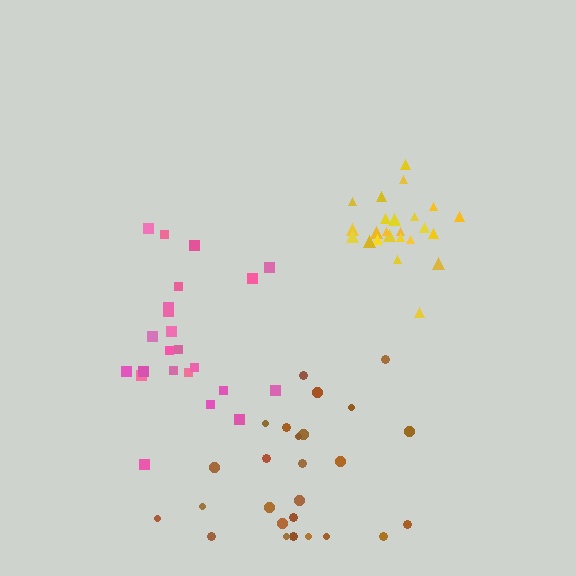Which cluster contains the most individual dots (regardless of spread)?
Brown (26).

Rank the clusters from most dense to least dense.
yellow, brown, pink.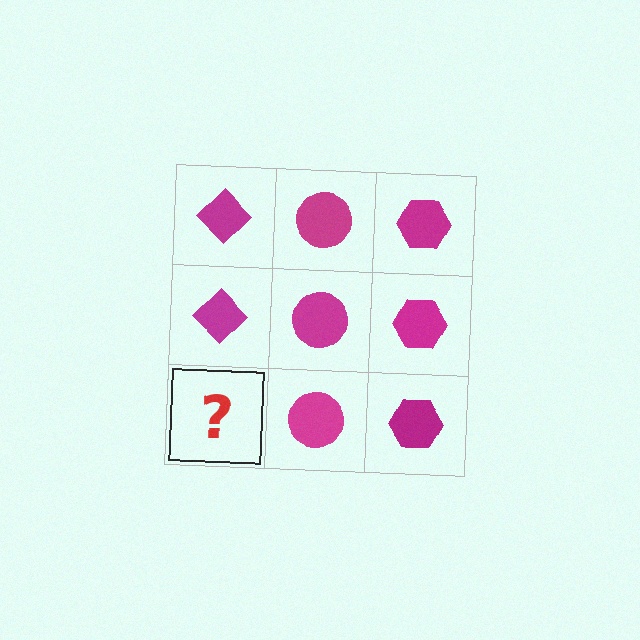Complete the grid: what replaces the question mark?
The question mark should be replaced with a magenta diamond.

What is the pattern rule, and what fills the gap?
The rule is that each column has a consistent shape. The gap should be filled with a magenta diamond.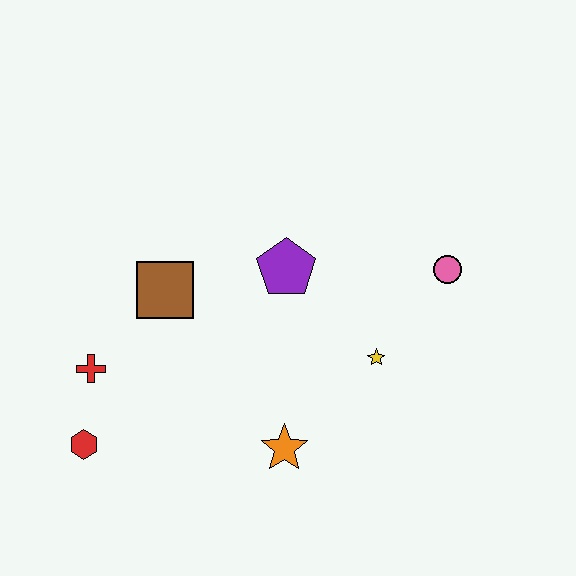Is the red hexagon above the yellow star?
No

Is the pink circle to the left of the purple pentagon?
No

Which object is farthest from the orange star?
The pink circle is farthest from the orange star.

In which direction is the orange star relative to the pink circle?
The orange star is below the pink circle.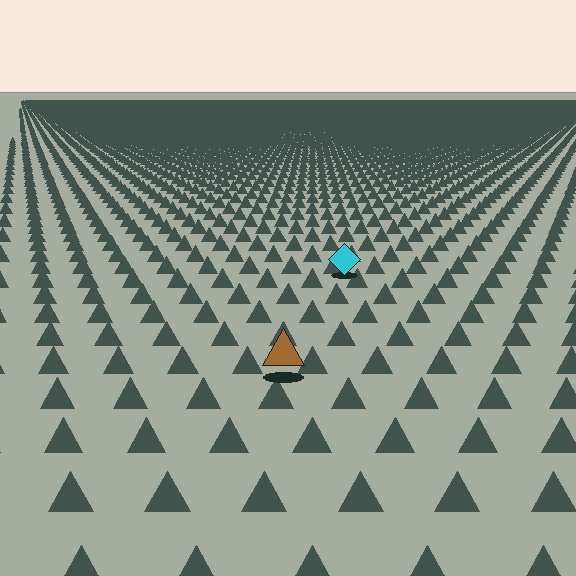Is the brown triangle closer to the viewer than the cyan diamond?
Yes. The brown triangle is closer — you can tell from the texture gradient: the ground texture is coarser near it.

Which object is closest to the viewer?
The brown triangle is closest. The texture marks near it are larger and more spread out.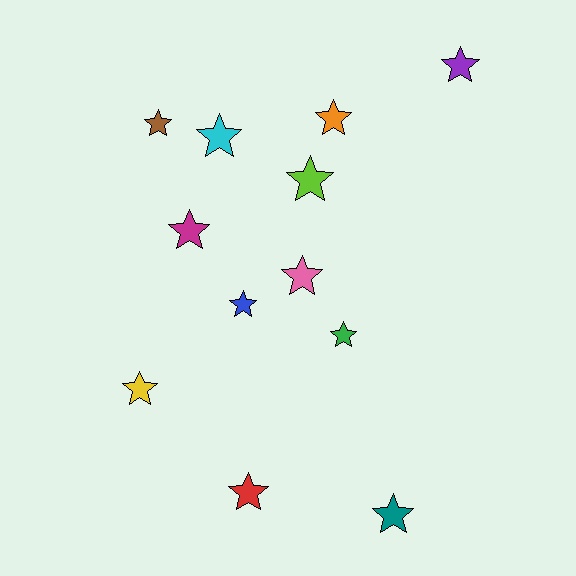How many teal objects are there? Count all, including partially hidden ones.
There is 1 teal object.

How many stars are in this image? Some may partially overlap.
There are 12 stars.